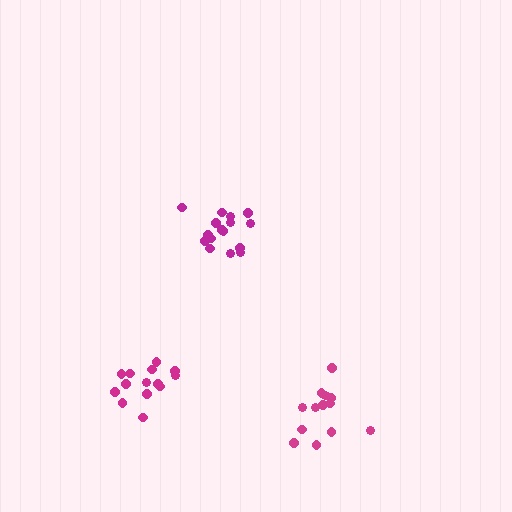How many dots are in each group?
Group 1: 16 dots, Group 2: 13 dots, Group 3: 14 dots (43 total).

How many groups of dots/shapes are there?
There are 3 groups.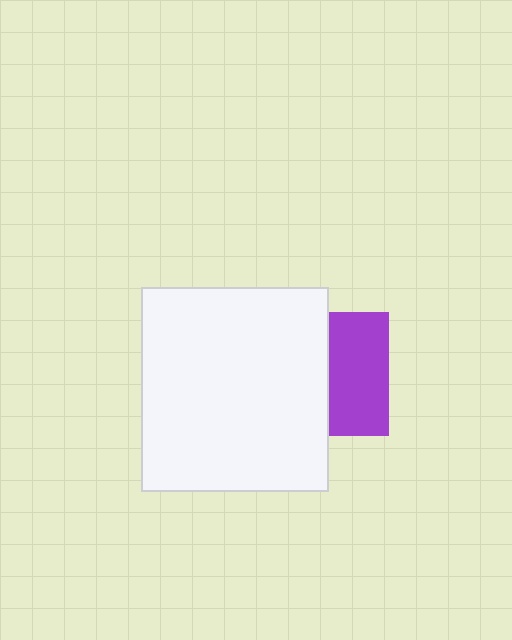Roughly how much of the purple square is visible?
About half of it is visible (roughly 48%).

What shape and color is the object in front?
The object in front is a white rectangle.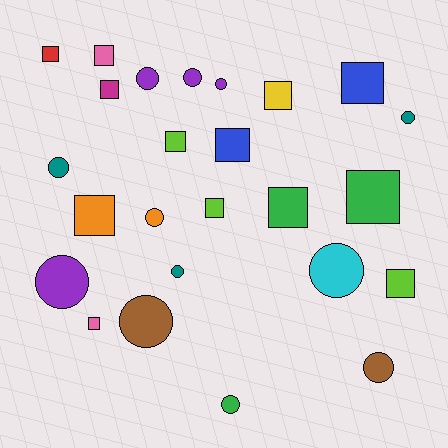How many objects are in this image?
There are 25 objects.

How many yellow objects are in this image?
There is 1 yellow object.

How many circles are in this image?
There are 12 circles.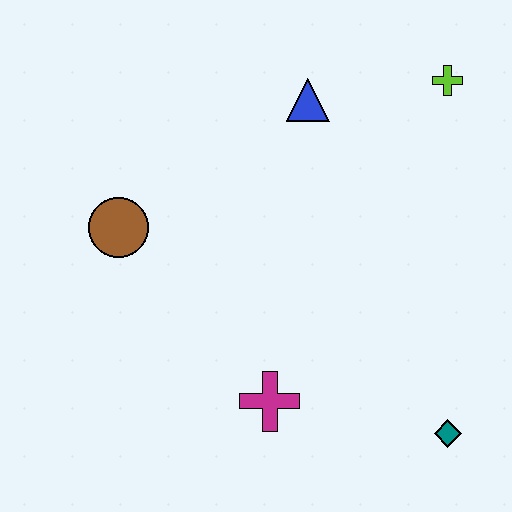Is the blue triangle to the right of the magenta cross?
Yes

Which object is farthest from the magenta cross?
The lime cross is farthest from the magenta cross.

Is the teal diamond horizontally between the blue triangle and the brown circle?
No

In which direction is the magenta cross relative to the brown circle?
The magenta cross is below the brown circle.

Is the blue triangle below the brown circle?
No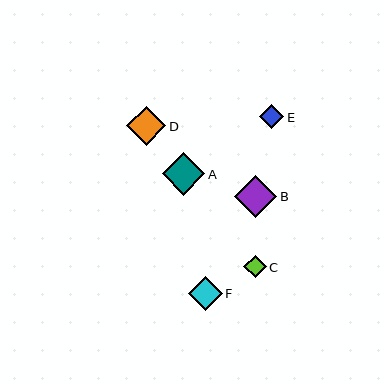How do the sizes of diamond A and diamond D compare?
Diamond A and diamond D are approximately the same size.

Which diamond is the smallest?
Diamond C is the smallest with a size of approximately 23 pixels.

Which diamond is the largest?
Diamond A is the largest with a size of approximately 43 pixels.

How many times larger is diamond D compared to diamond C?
Diamond D is approximately 1.7 times the size of diamond C.